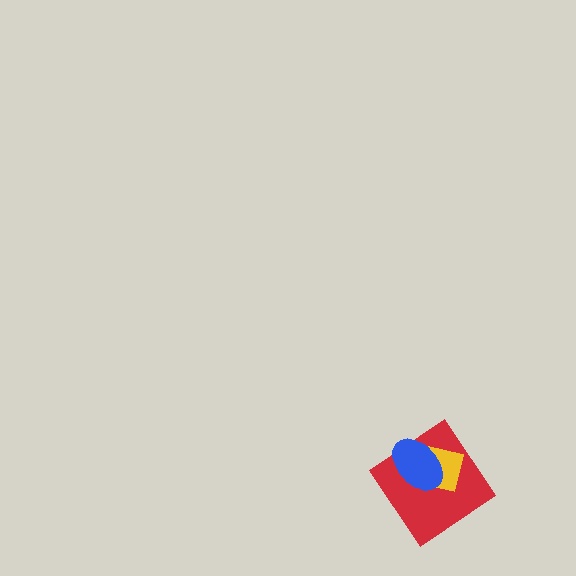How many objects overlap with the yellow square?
2 objects overlap with the yellow square.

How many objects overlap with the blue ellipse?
2 objects overlap with the blue ellipse.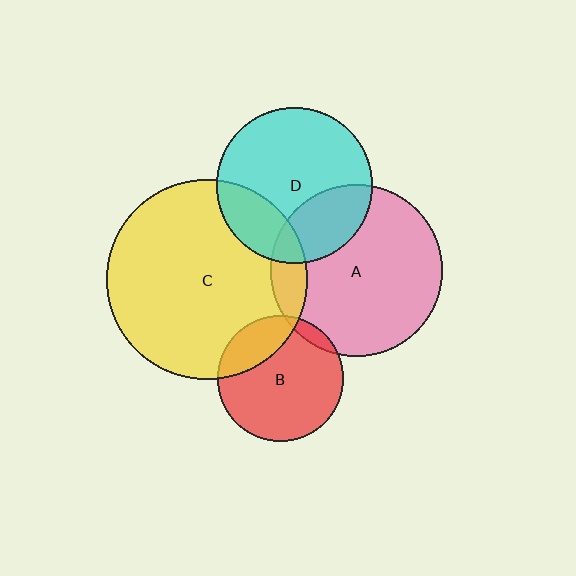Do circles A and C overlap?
Yes.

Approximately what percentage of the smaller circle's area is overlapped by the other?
Approximately 10%.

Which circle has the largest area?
Circle C (yellow).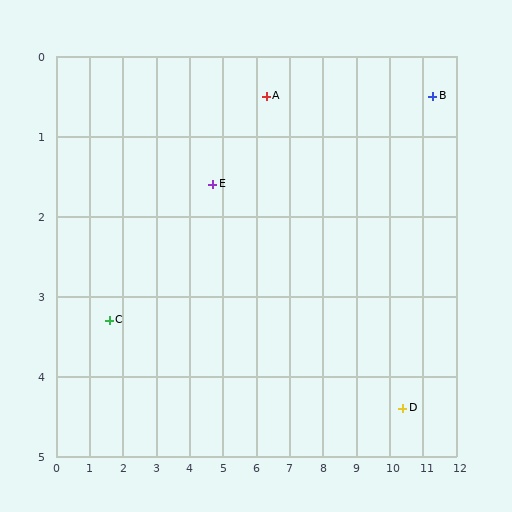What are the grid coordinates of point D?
Point D is at approximately (10.4, 4.4).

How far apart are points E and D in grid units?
Points E and D are about 6.4 grid units apart.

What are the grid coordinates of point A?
Point A is at approximately (6.3, 0.5).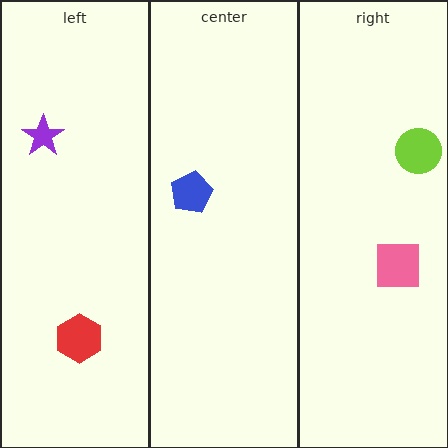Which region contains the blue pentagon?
The center region.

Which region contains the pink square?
The right region.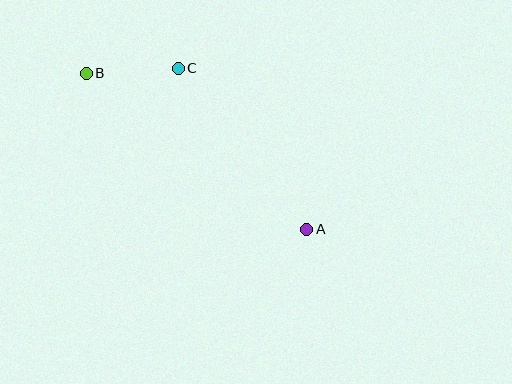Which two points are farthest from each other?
Points A and B are farthest from each other.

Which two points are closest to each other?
Points B and C are closest to each other.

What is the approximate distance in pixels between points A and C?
The distance between A and C is approximately 206 pixels.